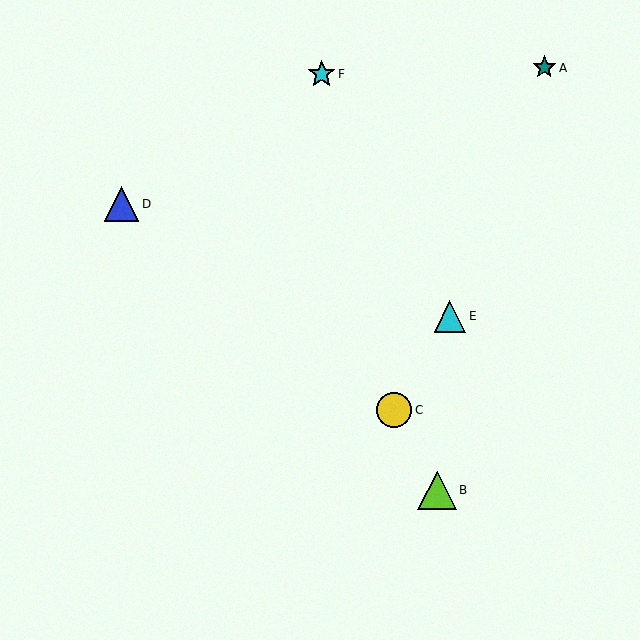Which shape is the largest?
The lime triangle (labeled B) is the largest.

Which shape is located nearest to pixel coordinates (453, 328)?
The cyan triangle (labeled E) at (450, 316) is nearest to that location.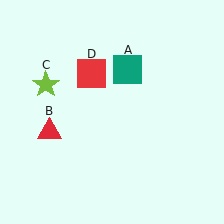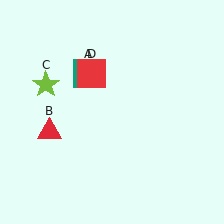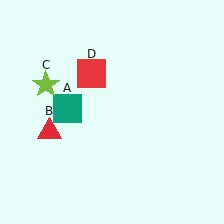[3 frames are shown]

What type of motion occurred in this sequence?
The teal square (object A) rotated counterclockwise around the center of the scene.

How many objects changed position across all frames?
1 object changed position: teal square (object A).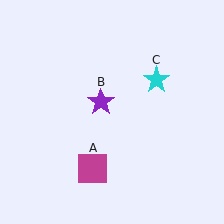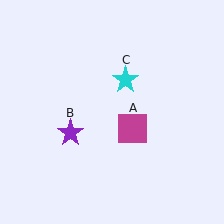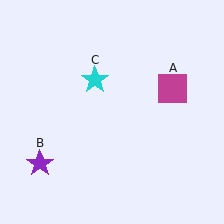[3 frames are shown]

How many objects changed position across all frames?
3 objects changed position: magenta square (object A), purple star (object B), cyan star (object C).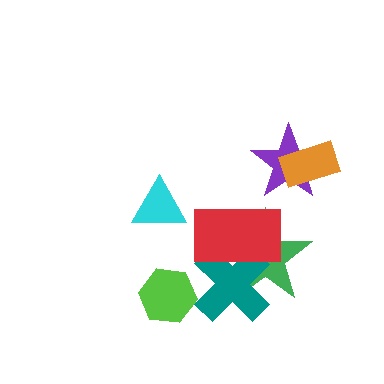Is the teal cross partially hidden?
Yes, it is partially covered by another shape.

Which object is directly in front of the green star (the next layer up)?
The teal cross is directly in front of the green star.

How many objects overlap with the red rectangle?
2 objects overlap with the red rectangle.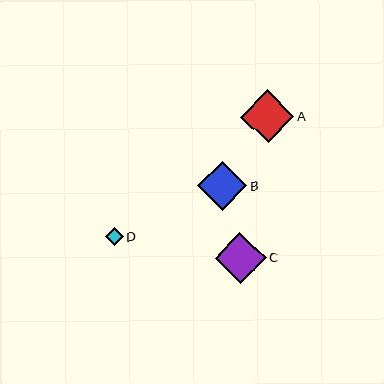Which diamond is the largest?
Diamond A is the largest with a size of approximately 53 pixels.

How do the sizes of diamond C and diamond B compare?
Diamond C and diamond B are approximately the same size.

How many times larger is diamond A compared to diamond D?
Diamond A is approximately 3.0 times the size of diamond D.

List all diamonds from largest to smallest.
From largest to smallest: A, C, B, D.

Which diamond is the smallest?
Diamond D is the smallest with a size of approximately 18 pixels.